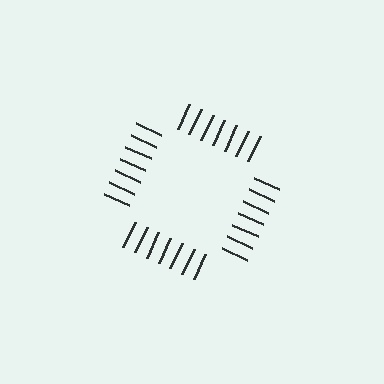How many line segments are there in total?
28 — 7 along each of the 4 edges.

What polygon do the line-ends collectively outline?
An illusory square — the line segments terminate on its edges but no continuous stroke is drawn.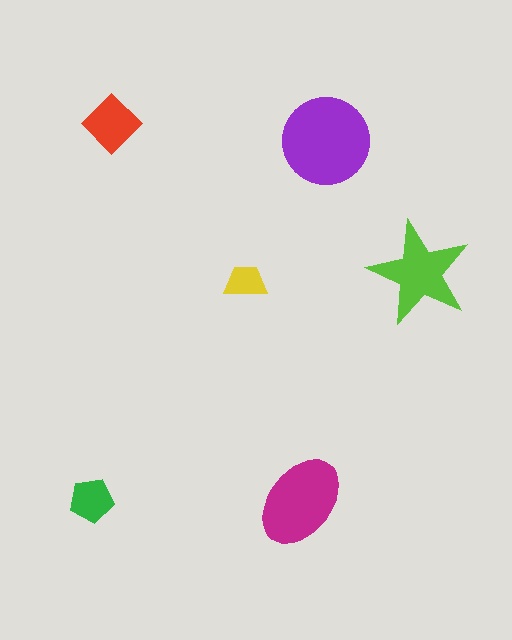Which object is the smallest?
The yellow trapezoid.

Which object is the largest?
The purple circle.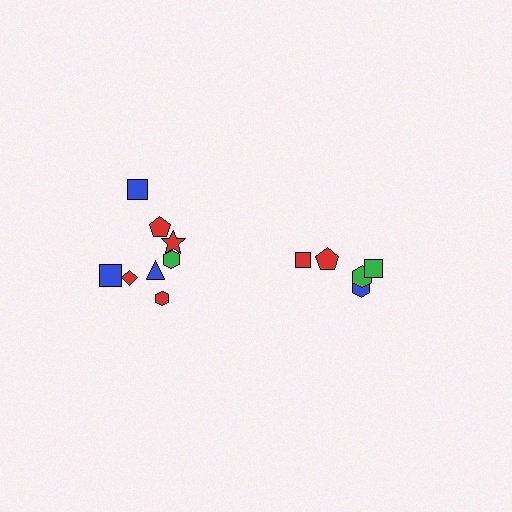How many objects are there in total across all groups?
There are 13 objects.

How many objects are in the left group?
There are 8 objects.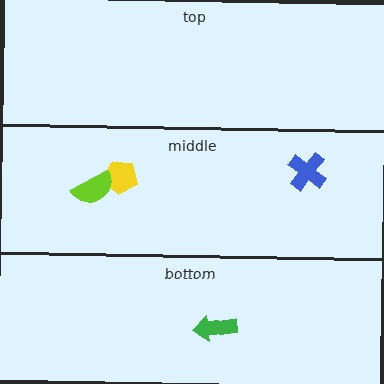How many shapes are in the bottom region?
1.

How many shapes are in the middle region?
3.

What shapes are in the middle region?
The yellow pentagon, the lime semicircle, the blue cross.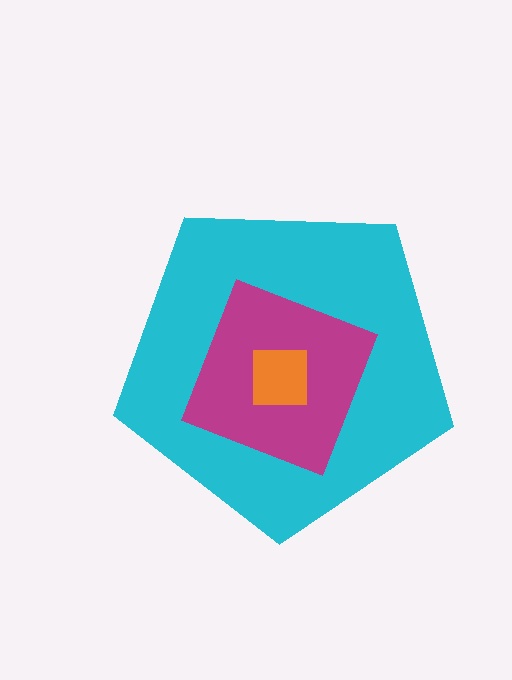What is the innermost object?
The orange square.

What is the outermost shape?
The cyan pentagon.